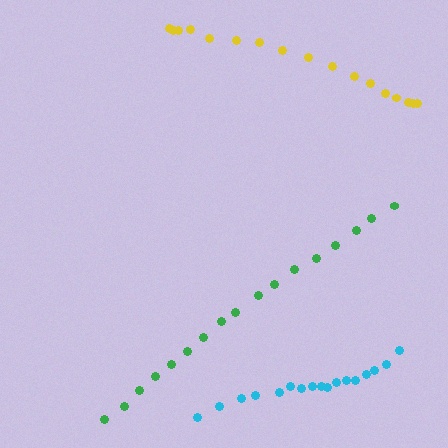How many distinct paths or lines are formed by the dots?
There are 3 distinct paths.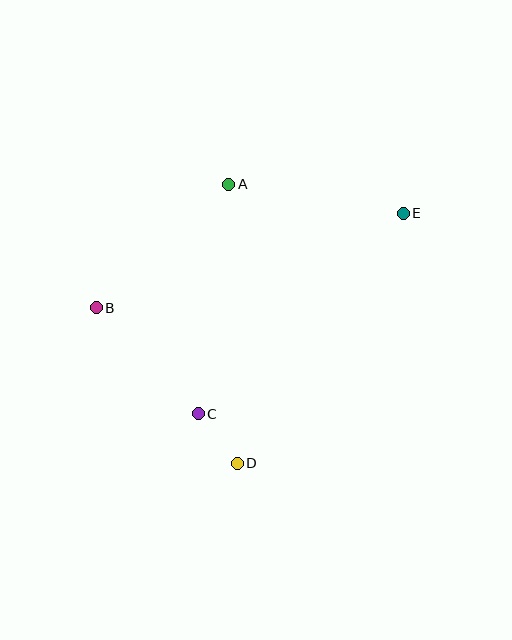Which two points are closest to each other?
Points C and D are closest to each other.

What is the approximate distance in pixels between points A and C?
The distance between A and C is approximately 232 pixels.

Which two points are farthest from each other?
Points B and E are farthest from each other.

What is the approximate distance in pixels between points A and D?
The distance between A and D is approximately 279 pixels.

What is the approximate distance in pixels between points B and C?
The distance between B and C is approximately 147 pixels.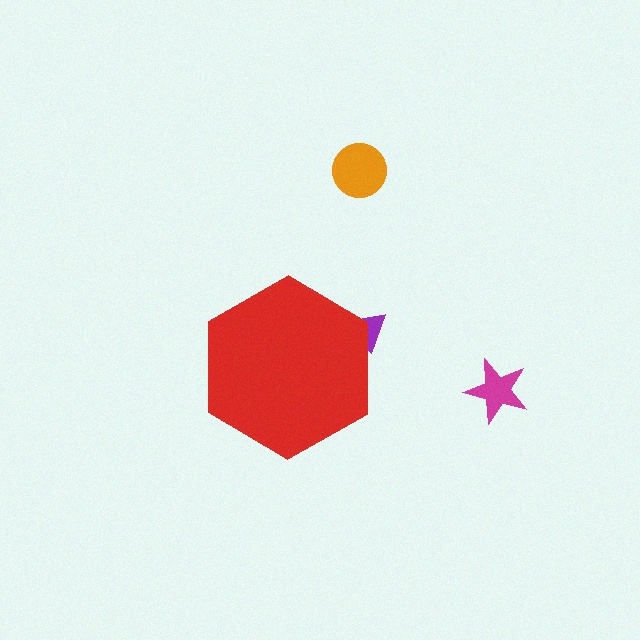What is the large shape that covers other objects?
A red hexagon.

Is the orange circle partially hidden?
No, the orange circle is fully visible.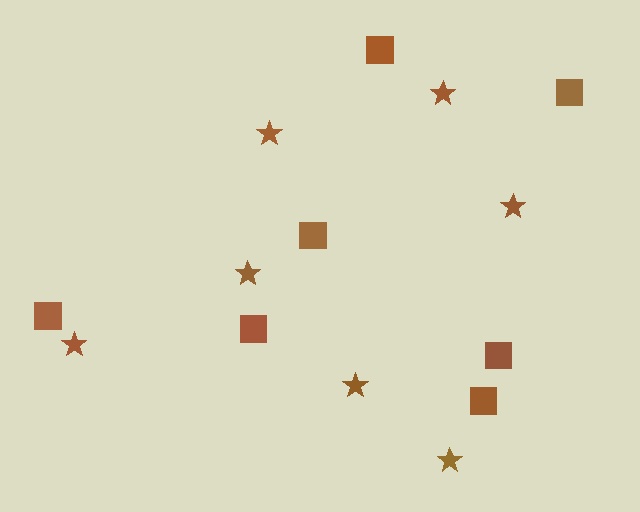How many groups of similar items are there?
There are 2 groups: one group of squares (7) and one group of stars (7).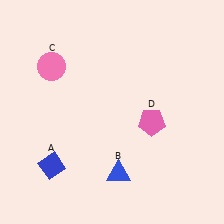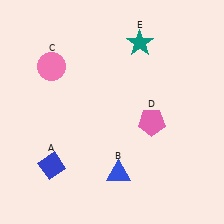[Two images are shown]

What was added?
A teal star (E) was added in Image 2.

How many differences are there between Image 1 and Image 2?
There is 1 difference between the two images.